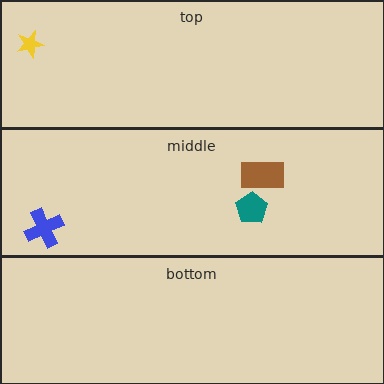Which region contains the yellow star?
The top region.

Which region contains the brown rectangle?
The middle region.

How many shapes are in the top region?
1.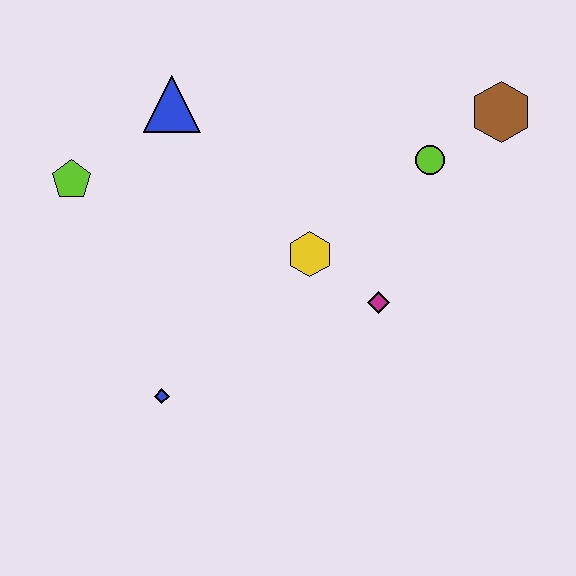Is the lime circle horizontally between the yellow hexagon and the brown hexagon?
Yes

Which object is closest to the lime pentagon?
The blue triangle is closest to the lime pentagon.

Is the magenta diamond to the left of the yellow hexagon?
No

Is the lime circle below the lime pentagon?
No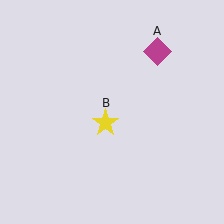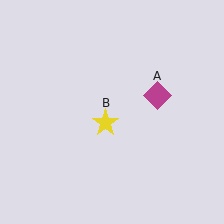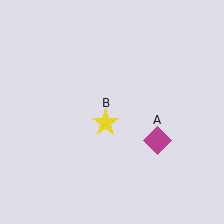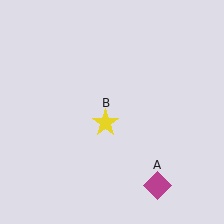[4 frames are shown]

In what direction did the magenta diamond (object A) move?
The magenta diamond (object A) moved down.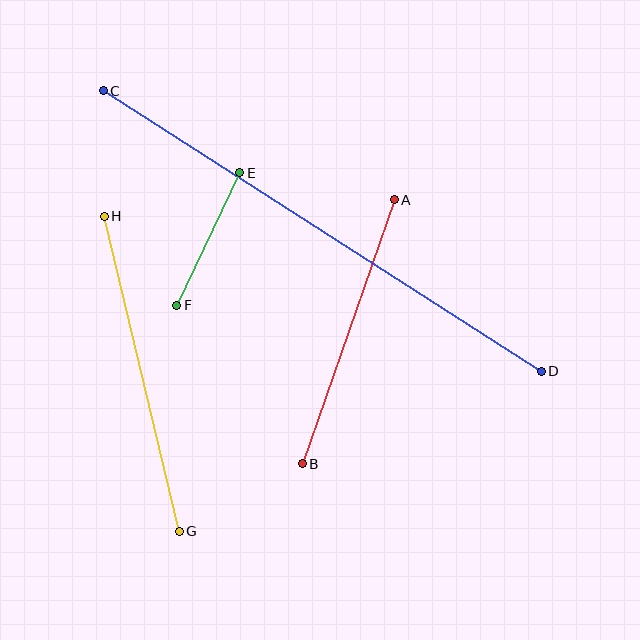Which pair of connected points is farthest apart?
Points C and D are farthest apart.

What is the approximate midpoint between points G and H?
The midpoint is at approximately (142, 374) pixels.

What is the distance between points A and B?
The distance is approximately 280 pixels.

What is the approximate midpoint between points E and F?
The midpoint is at approximately (208, 239) pixels.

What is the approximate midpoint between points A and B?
The midpoint is at approximately (348, 332) pixels.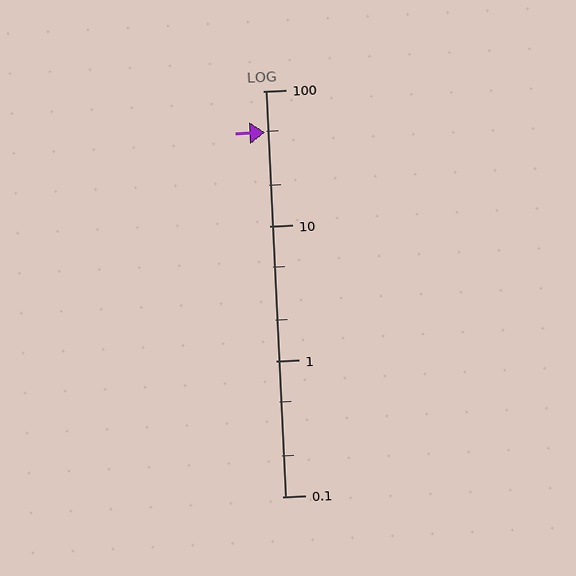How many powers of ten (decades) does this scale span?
The scale spans 3 decades, from 0.1 to 100.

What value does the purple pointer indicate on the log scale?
The pointer indicates approximately 49.